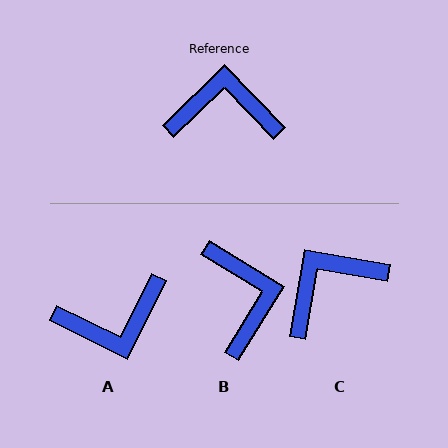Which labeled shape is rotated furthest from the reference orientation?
A, about 160 degrees away.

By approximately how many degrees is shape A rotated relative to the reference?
Approximately 160 degrees clockwise.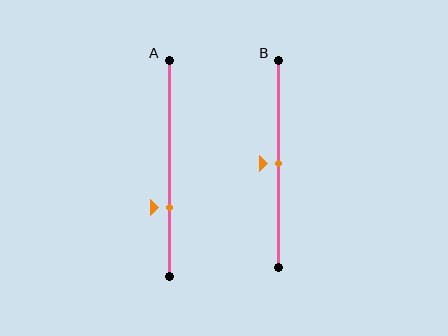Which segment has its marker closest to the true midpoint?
Segment B has its marker closest to the true midpoint.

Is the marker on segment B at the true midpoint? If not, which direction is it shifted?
Yes, the marker on segment B is at the true midpoint.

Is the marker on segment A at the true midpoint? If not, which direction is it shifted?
No, the marker on segment A is shifted downward by about 18% of the segment length.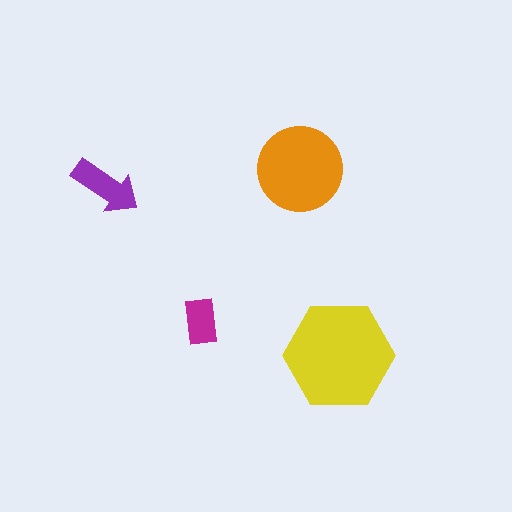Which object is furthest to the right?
The yellow hexagon is rightmost.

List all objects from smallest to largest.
The magenta rectangle, the purple arrow, the orange circle, the yellow hexagon.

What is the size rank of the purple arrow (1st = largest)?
3rd.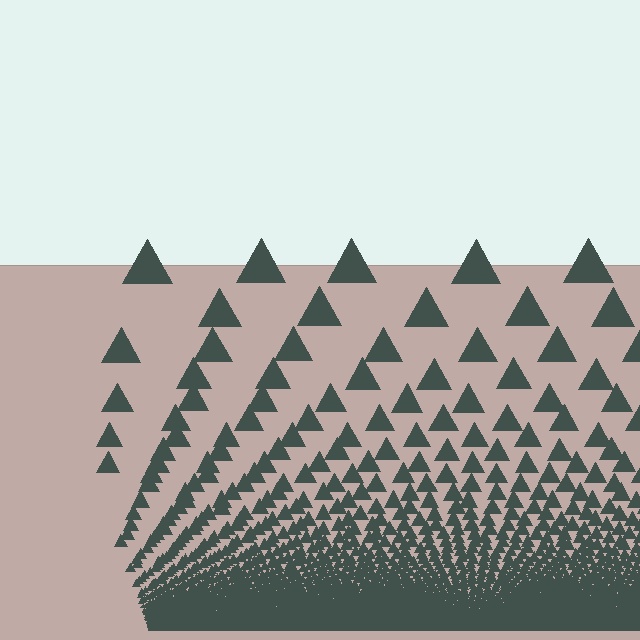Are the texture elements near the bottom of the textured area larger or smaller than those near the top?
Smaller. The gradient is inverted — elements near the bottom are smaller and denser.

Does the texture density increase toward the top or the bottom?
Density increases toward the bottom.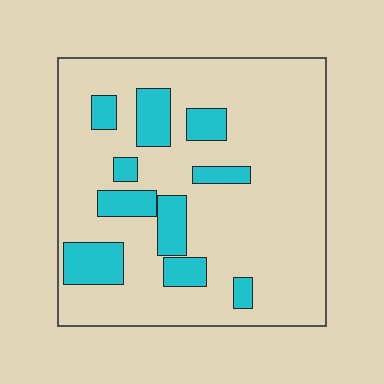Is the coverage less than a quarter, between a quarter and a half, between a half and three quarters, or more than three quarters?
Less than a quarter.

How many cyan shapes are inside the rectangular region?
10.